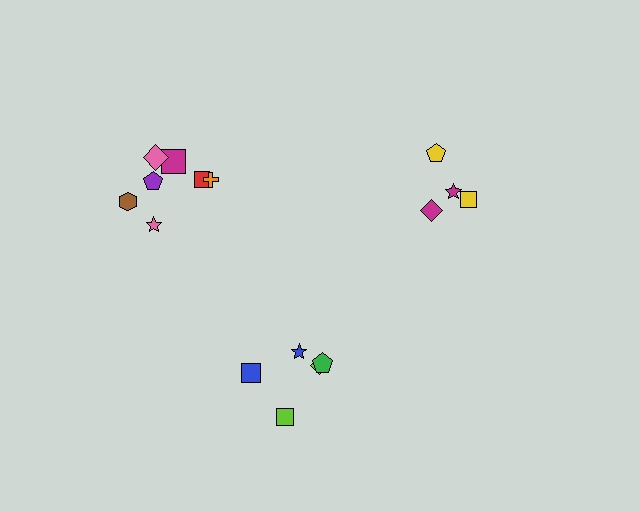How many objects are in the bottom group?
There are 5 objects.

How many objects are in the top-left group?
There are 7 objects.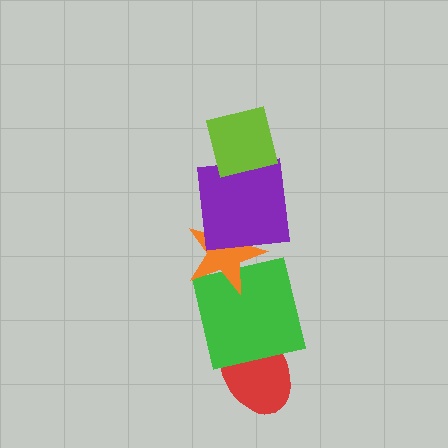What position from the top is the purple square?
The purple square is 2nd from the top.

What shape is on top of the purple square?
The lime square is on top of the purple square.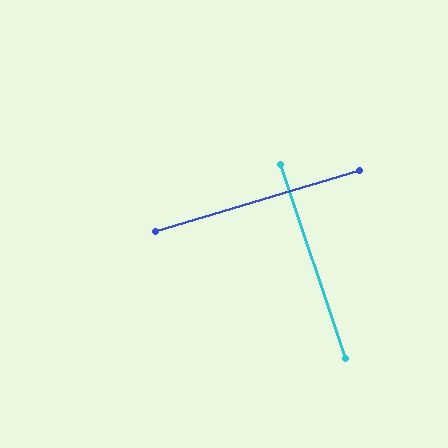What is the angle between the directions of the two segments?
Approximately 88 degrees.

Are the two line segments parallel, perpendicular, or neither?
Perpendicular — they meet at approximately 88°.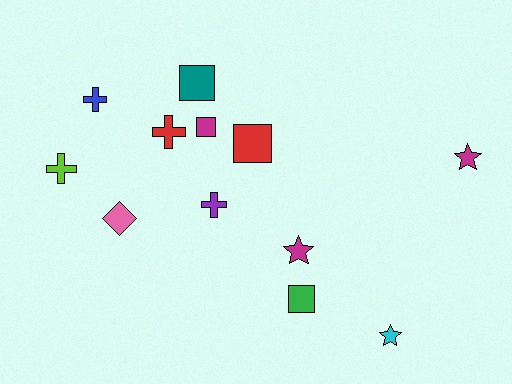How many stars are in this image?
There are 3 stars.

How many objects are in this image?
There are 12 objects.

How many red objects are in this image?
There are 2 red objects.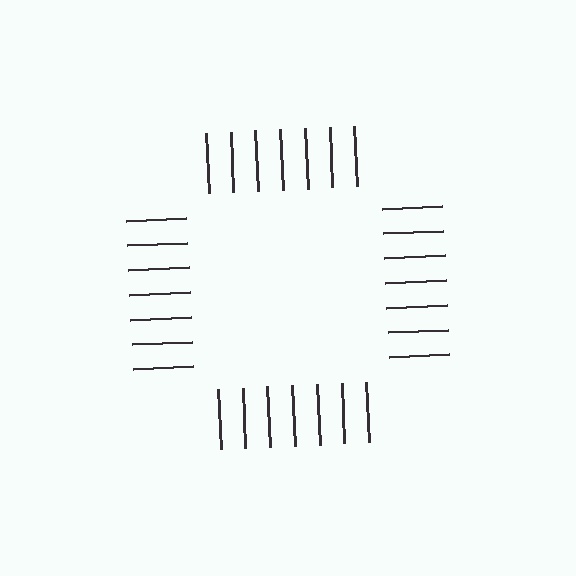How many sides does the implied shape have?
4 sides — the line-ends trace a square.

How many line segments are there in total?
28 — 7 along each of the 4 edges.